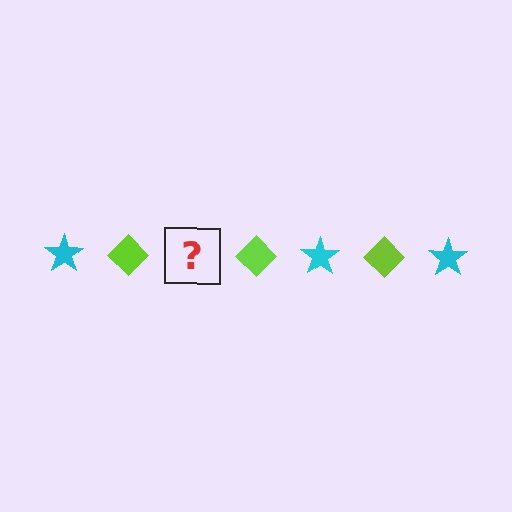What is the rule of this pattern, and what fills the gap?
The rule is that the pattern alternates between cyan star and lime diamond. The gap should be filled with a cyan star.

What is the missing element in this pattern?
The missing element is a cyan star.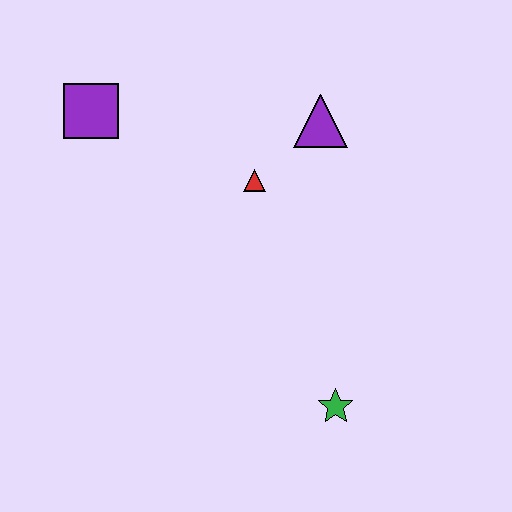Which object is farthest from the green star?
The purple square is farthest from the green star.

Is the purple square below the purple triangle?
No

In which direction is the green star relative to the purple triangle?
The green star is below the purple triangle.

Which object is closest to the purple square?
The red triangle is closest to the purple square.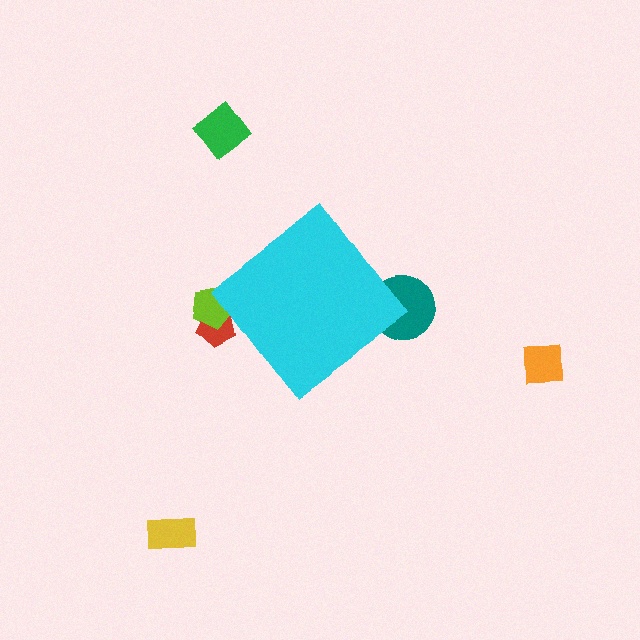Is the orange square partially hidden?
No, the orange square is fully visible.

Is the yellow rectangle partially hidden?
No, the yellow rectangle is fully visible.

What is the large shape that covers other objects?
A cyan diamond.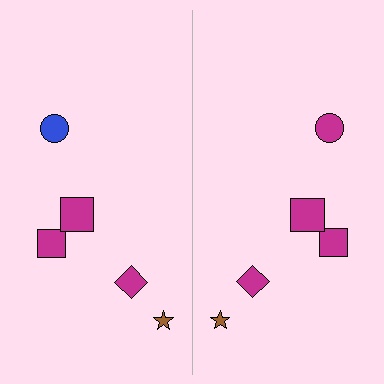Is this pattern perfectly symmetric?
No, the pattern is not perfectly symmetric. The magenta circle on the right side breaks the symmetry — its mirror counterpart is blue.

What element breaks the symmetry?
The magenta circle on the right side breaks the symmetry — its mirror counterpart is blue.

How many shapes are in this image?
There are 10 shapes in this image.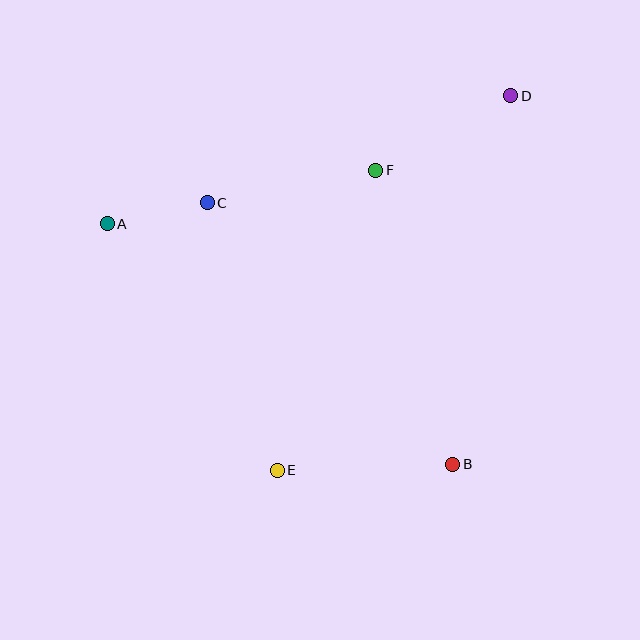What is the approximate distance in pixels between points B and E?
The distance between B and E is approximately 176 pixels.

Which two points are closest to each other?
Points A and C are closest to each other.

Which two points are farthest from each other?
Points D and E are farthest from each other.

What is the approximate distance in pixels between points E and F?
The distance between E and F is approximately 316 pixels.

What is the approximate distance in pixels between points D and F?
The distance between D and F is approximately 154 pixels.